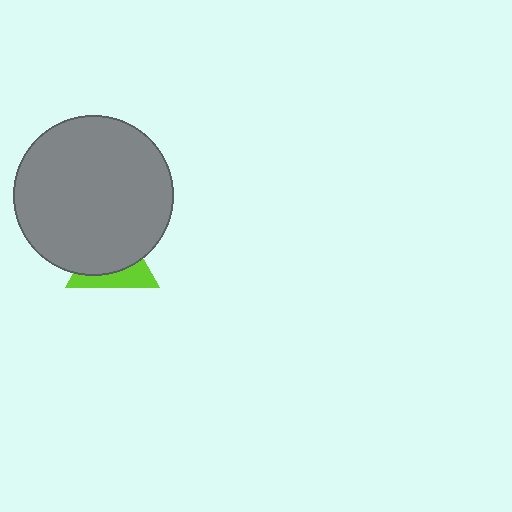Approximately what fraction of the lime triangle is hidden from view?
Roughly 64% of the lime triangle is hidden behind the gray circle.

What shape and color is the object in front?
The object in front is a gray circle.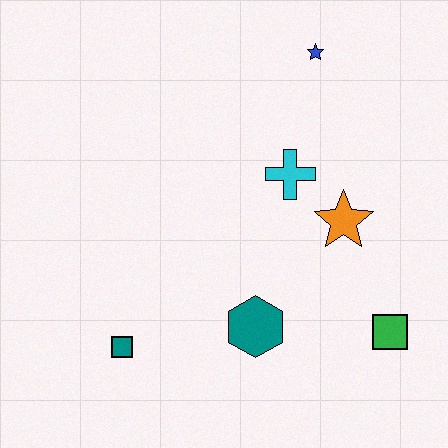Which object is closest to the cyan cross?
The orange star is closest to the cyan cross.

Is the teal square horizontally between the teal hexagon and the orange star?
No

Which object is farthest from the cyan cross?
The teal square is farthest from the cyan cross.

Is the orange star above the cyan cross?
No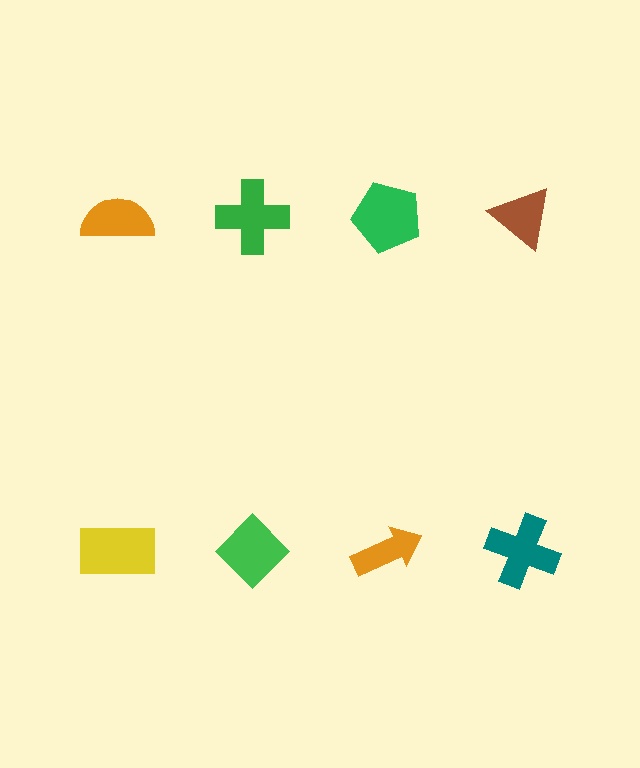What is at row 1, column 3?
A green pentagon.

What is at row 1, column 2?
A green cross.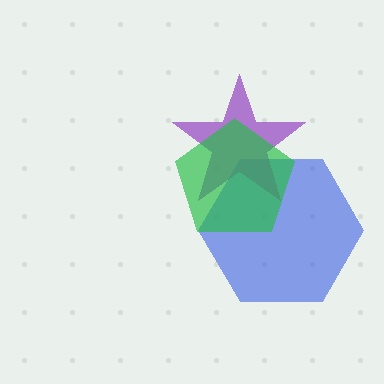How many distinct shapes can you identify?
There are 3 distinct shapes: a blue hexagon, a purple star, a green pentagon.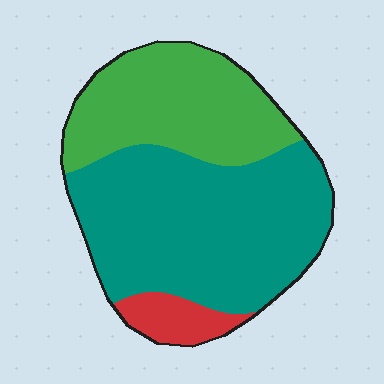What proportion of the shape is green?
Green takes up about one third (1/3) of the shape.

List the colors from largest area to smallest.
From largest to smallest: teal, green, red.